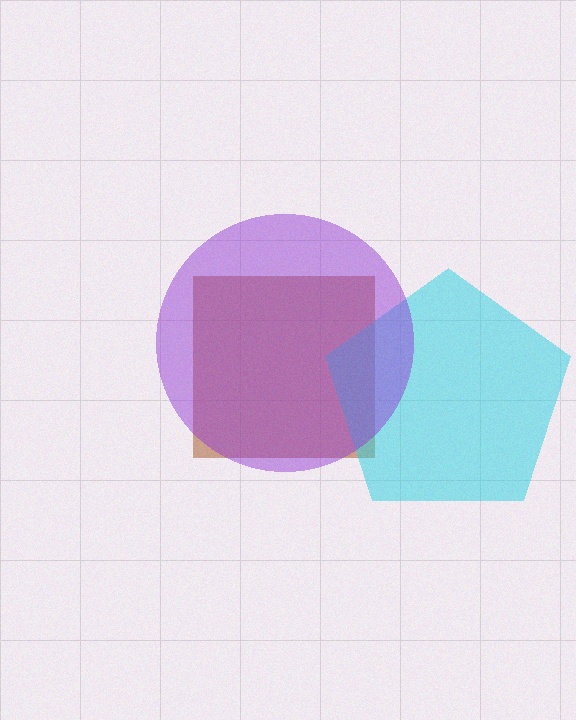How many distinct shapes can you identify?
There are 3 distinct shapes: a brown square, a cyan pentagon, a purple circle.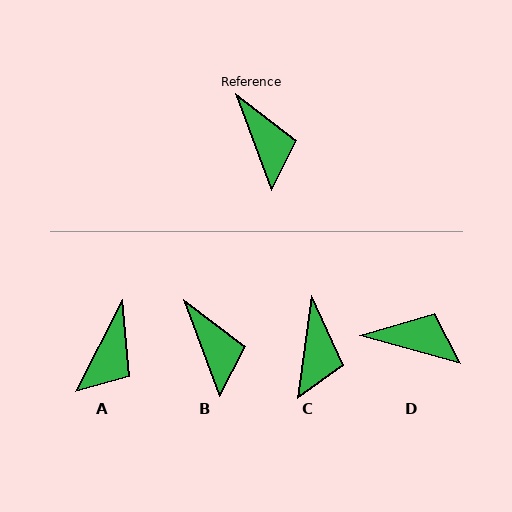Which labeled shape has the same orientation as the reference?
B.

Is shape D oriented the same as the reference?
No, it is off by about 54 degrees.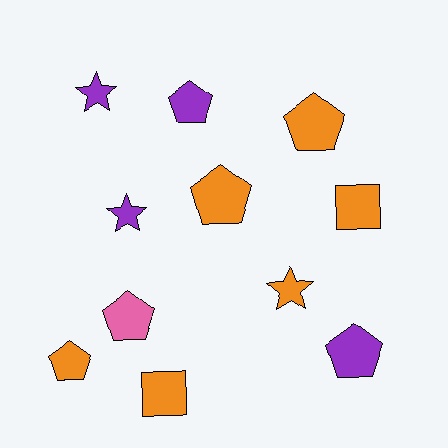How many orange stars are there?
There is 1 orange star.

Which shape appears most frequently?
Pentagon, with 6 objects.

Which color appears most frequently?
Orange, with 6 objects.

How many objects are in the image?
There are 11 objects.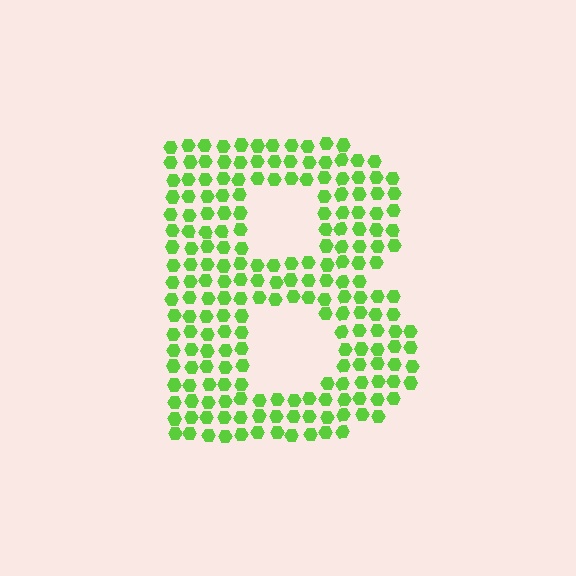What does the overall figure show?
The overall figure shows the letter B.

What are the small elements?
The small elements are hexagons.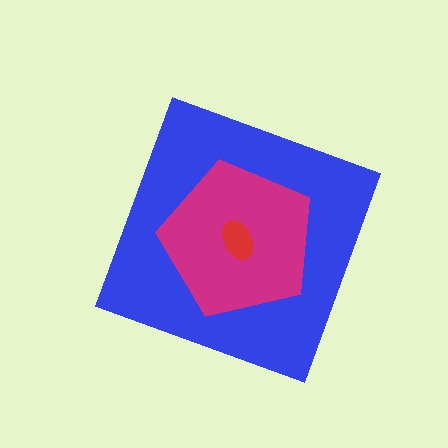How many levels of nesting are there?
3.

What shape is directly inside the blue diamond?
The magenta pentagon.